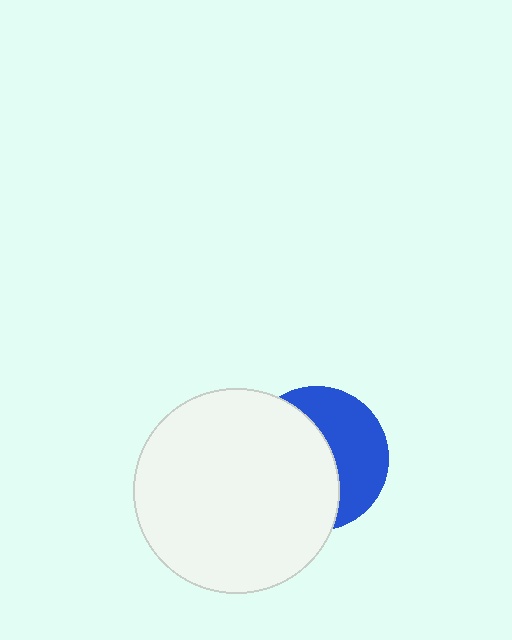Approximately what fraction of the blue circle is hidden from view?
Roughly 57% of the blue circle is hidden behind the white circle.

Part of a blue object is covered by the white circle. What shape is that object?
It is a circle.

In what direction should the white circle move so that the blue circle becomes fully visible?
The white circle should move left. That is the shortest direction to clear the overlap and leave the blue circle fully visible.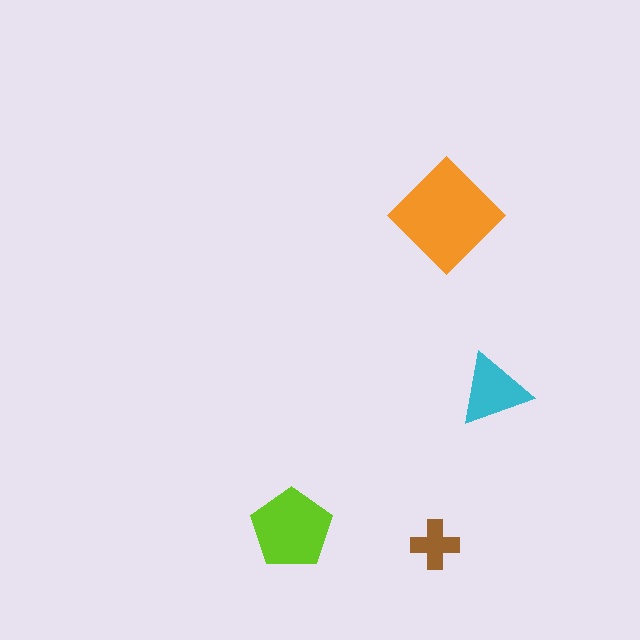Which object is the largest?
The orange diamond.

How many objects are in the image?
There are 4 objects in the image.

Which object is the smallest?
The brown cross.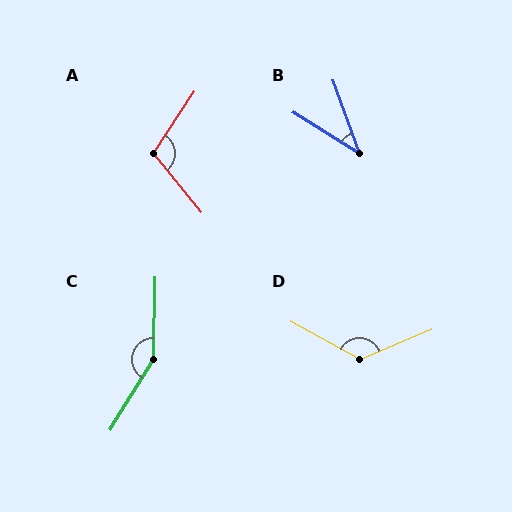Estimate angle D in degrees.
Approximately 128 degrees.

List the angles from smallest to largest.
B (38°), A (107°), D (128°), C (150°).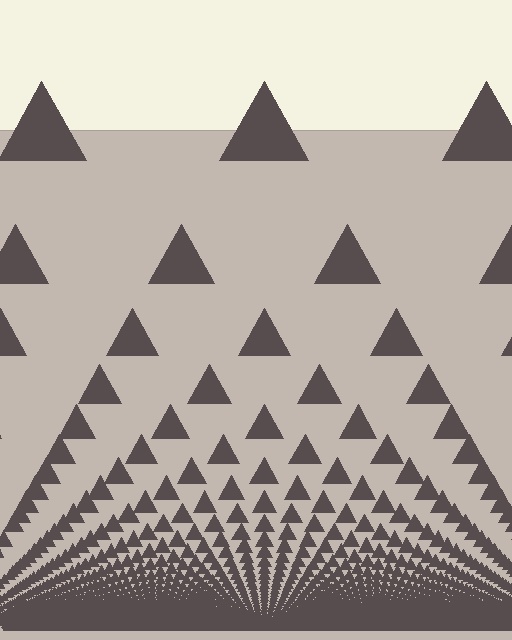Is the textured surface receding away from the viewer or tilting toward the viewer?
The surface appears to tilt toward the viewer. Texture elements get larger and sparser toward the top.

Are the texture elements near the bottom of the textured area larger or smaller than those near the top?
Smaller. The gradient is inverted — elements near the bottom are smaller and denser.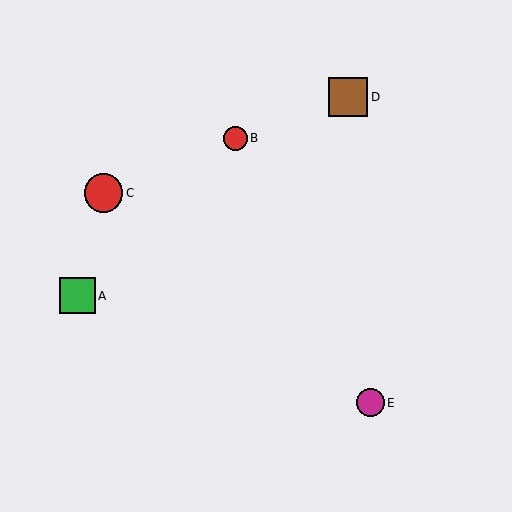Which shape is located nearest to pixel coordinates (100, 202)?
The red circle (labeled C) at (103, 193) is nearest to that location.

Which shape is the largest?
The brown square (labeled D) is the largest.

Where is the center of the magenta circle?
The center of the magenta circle is at (370, 403).